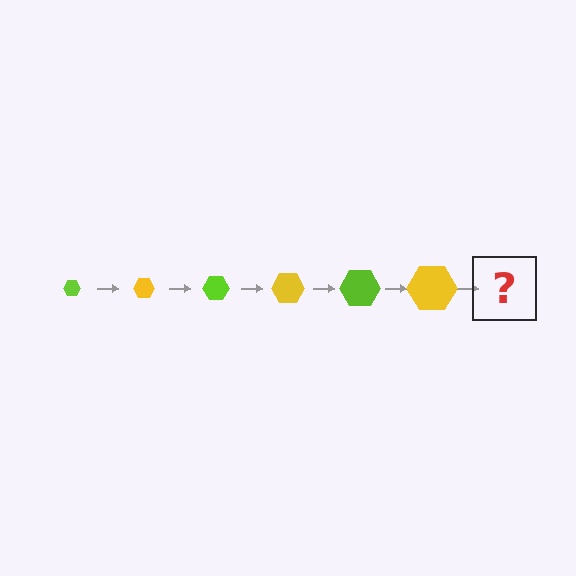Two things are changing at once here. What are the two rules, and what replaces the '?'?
The two rules are that the hexagon grows larger each step and the color cycles through lime and yellow. The '?' should be a lime hexagon, larger than the previous one.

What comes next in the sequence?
The next element should be a lime hexagon, larger than the previous one.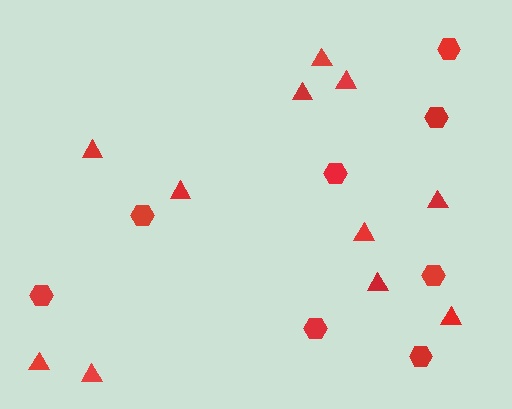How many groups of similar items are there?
There are 2 groups: one group of triangles (11) and one group of hexagons (8).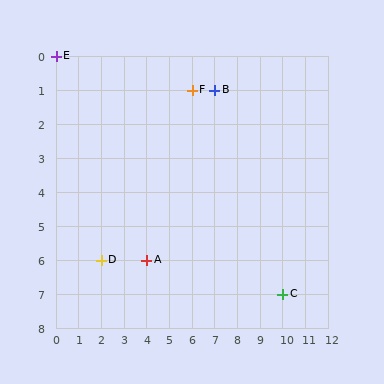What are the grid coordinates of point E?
Point E is at grid coordinates (0, 0).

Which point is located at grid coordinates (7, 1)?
Point B is at (7, 1).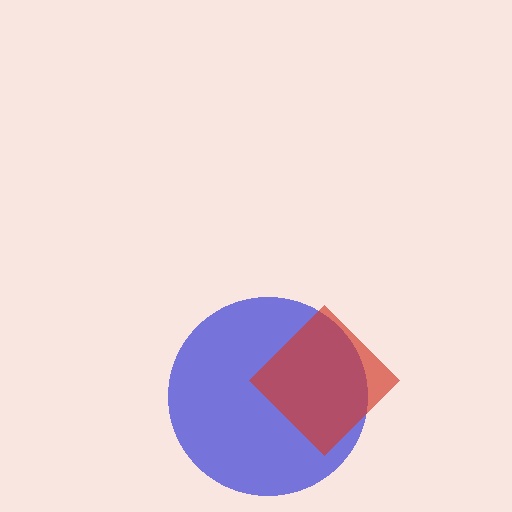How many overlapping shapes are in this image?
There are 2 overlapping shapes in the image.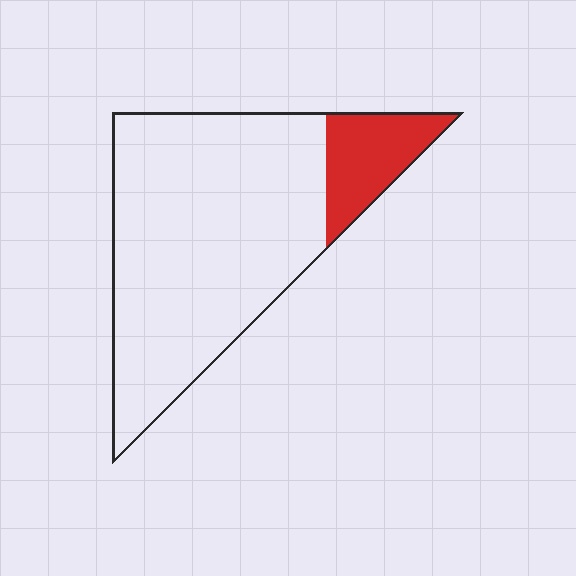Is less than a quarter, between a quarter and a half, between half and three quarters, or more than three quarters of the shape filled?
Less than a quarter.